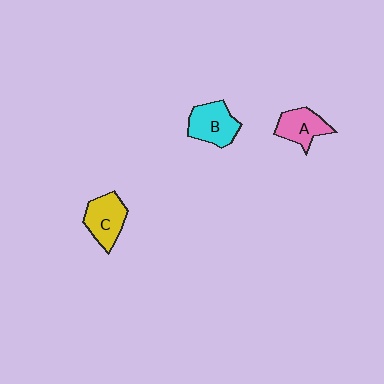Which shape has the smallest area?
Shape A (pink).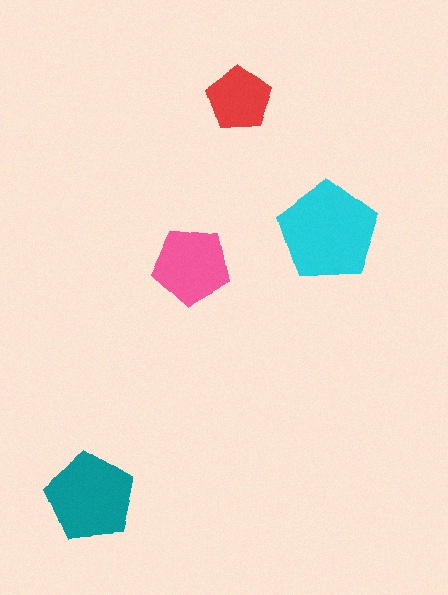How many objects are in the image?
There are 4 objects in the image.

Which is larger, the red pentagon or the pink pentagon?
The pink one.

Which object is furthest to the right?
The cyan pentagon is rightmost.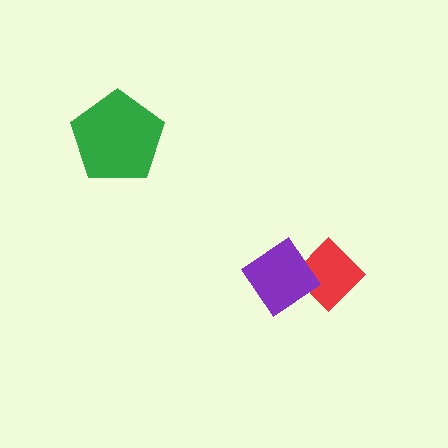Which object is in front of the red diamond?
The purple diamond is in front of the red diamond.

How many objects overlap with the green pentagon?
0 objects overlap with the green pentagon.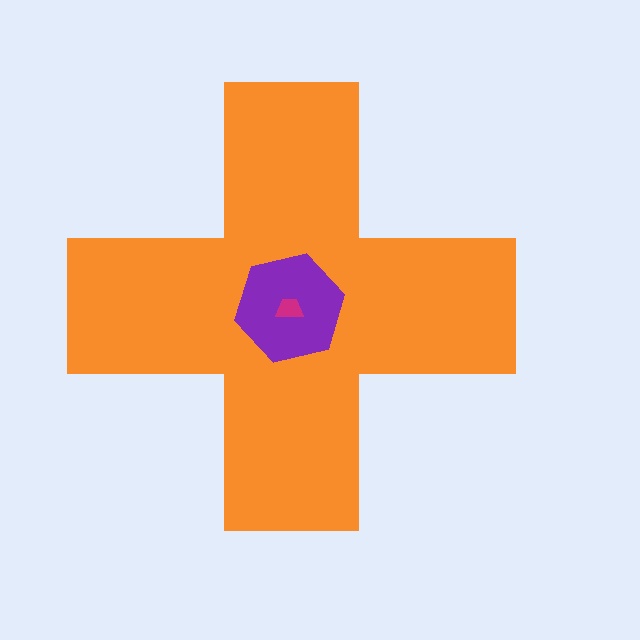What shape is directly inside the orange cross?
The purple hexagon.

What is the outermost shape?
The orange cross.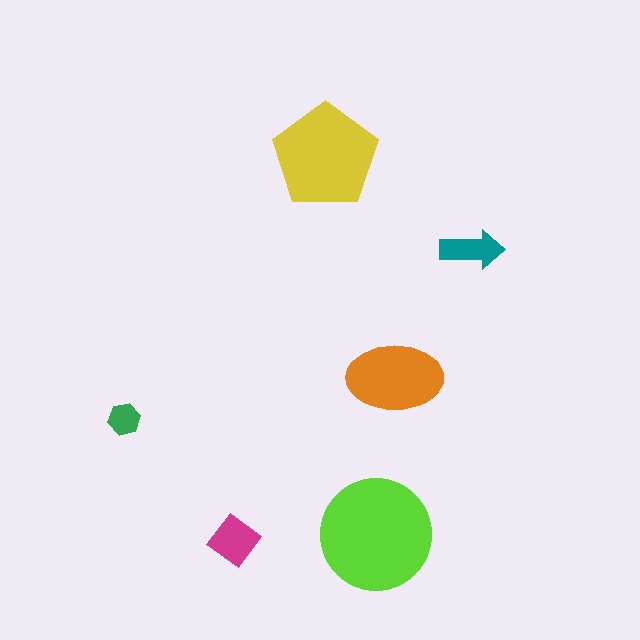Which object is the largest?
The lime circle.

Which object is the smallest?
The green hexagon.